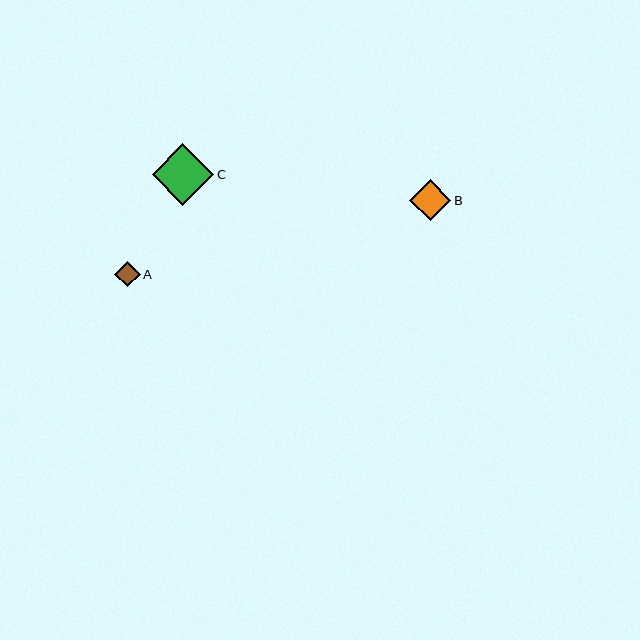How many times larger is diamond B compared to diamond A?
Diamond B is approximately 1.6 times the size of diamond A.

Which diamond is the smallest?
Diamond A is the smallest with a size of approximately 26 pixels.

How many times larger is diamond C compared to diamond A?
Diamond C is approximately 2.4 times the size of diamond A.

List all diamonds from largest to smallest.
From largest to smallest: C, B, A.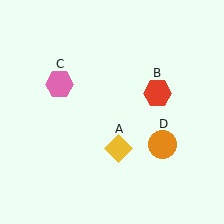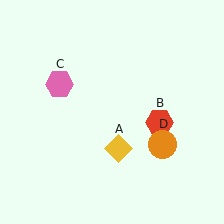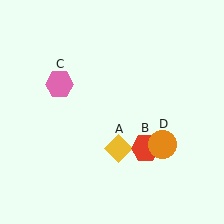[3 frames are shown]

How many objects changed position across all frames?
1 object changed position: red hexagon (object B).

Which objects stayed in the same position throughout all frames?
Yellow diamond (object A) and pink hexagon (object C) and orange circle (object D) remained stationary.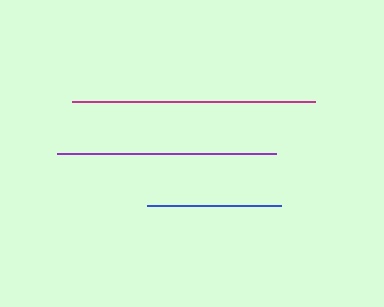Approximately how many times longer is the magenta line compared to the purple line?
The magenta line is approximately 1.1 times the length of the purple line.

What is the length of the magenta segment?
The magenta segment is approximately 242 pixels long.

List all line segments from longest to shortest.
From longest to shortest: magenta, purple, blue.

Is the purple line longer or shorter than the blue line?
The purple line is longer than the blue line.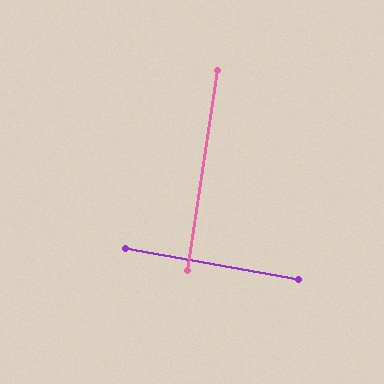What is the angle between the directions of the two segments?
Approximately 89 degrees.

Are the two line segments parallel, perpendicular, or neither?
Perpendicular — they meet at approximately 89°.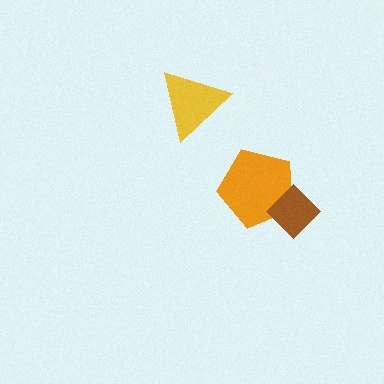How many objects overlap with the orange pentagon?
1 object overlaps with the orange pentagon.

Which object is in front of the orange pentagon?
The brown diamond is in front of the orange pentagon.